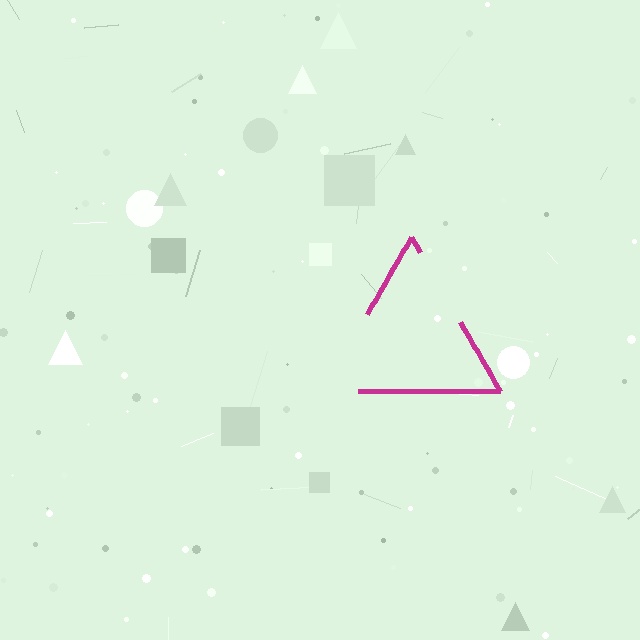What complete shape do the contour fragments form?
The contour fragments form a triangle.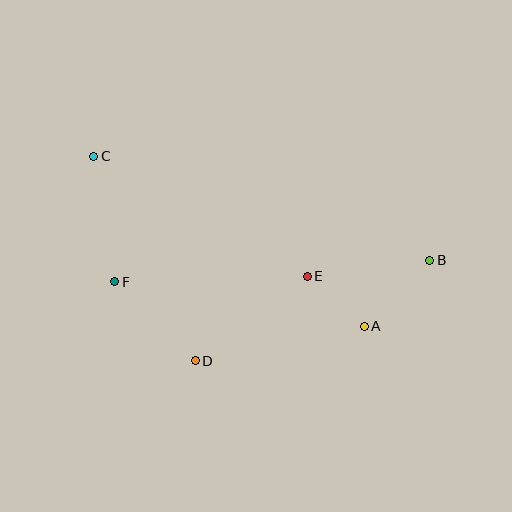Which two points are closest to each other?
Points A and E are closest to each other.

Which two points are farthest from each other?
Points B and C are farthest from each other.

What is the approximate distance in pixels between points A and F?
The distance between A and F is approximately 254 pixels.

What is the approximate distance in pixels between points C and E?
The distance between C and E is approximately 245 pixels.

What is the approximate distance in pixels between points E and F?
The distance between E and F is approximately 193 pixels.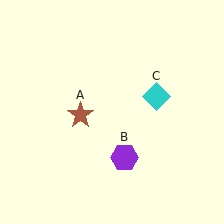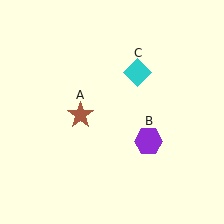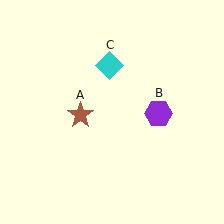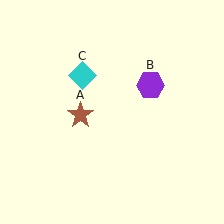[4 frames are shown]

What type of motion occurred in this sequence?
The purple hexagon (object B), cyan diamond (object C) rotated counterclockwise around the center of the scene.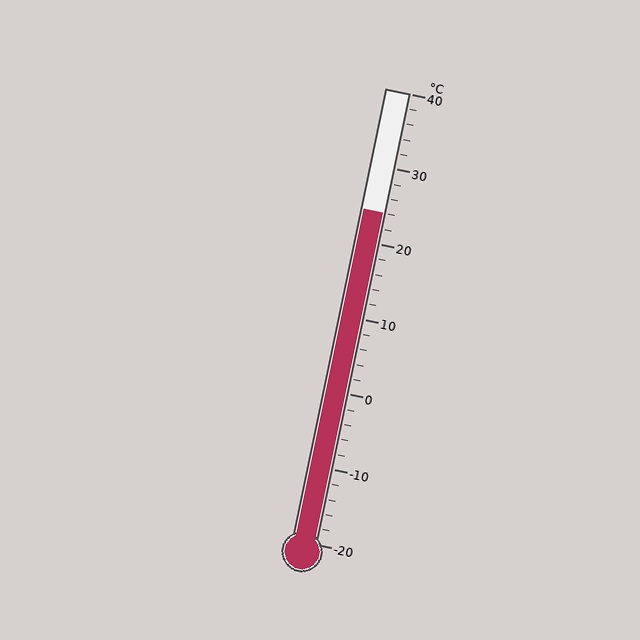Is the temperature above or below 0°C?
The temperature is above 0°C.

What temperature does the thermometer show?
The thermometer shows approximately 24°C.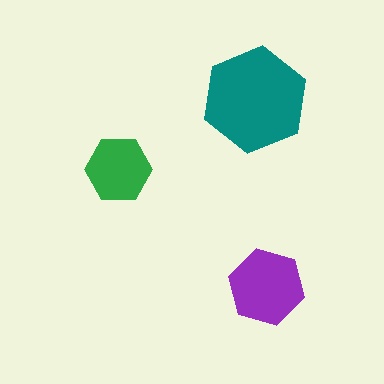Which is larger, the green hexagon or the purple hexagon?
The purple one.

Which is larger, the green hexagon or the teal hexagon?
The teal one.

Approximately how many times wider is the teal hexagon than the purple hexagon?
About 1.5 times wider.